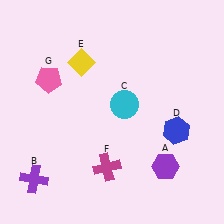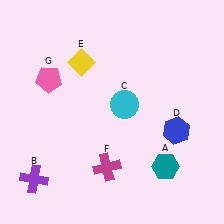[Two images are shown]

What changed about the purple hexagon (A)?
In Image 1, A is purple. In Image 2, it changed to teal.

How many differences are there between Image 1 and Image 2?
There is 1 difference between the two images.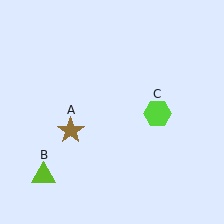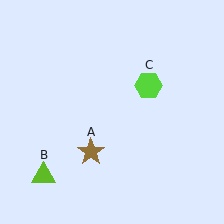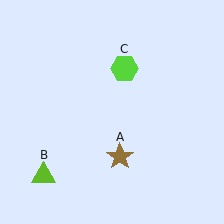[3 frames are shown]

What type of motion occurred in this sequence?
The brown star (object A), lime hexagon (object C) rotated counterclockwise around the center of the scene.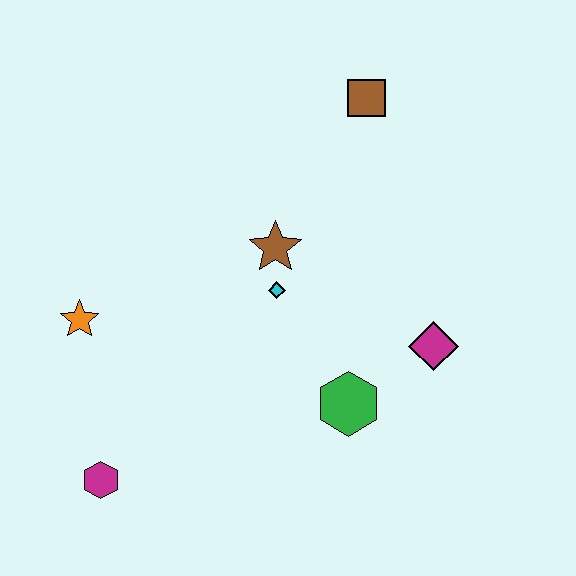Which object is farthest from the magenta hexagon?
The brown square is farthest from the magenta hexagon.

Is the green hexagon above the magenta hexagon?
Yes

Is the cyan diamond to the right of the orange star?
Yes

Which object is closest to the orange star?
The magenta hexagon is closest to the orange star.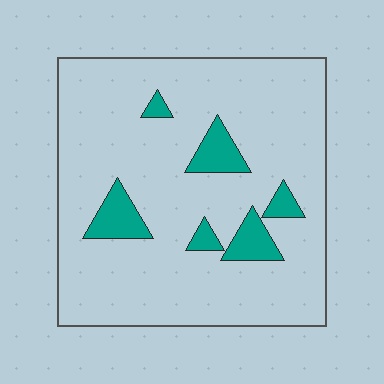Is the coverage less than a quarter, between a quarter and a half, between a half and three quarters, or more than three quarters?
Less than a quarter.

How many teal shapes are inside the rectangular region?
6.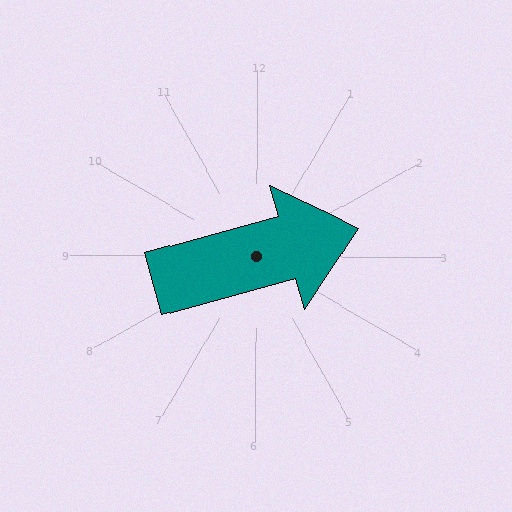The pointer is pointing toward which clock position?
Roughly 2 o'clock.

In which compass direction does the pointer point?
East.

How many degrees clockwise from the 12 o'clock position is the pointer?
Approximately 74 degrees.